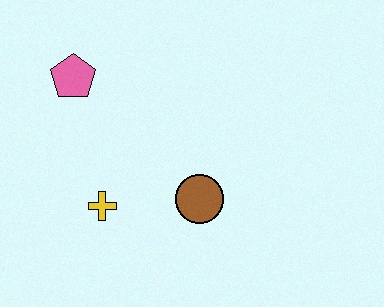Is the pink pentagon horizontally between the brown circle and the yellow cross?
No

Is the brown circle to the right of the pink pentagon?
Yes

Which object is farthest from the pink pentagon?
The brown circle is farthest from the pink pentagon.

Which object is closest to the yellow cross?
The brown circle is closest to the yellow cross.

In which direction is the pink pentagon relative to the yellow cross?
The pink pentagon is above the yellow cross.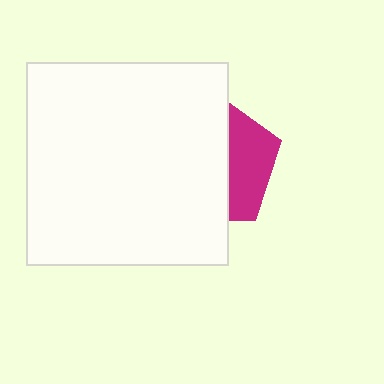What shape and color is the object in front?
The object in front is a white square.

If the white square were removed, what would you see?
You would see the complete magenta pentagon.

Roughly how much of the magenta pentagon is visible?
A small part of it is visible (roughly 34%).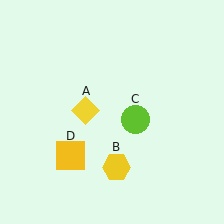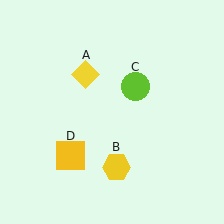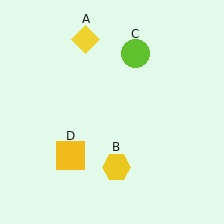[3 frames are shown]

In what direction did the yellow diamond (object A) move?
The yellow diamond (object A) moved up.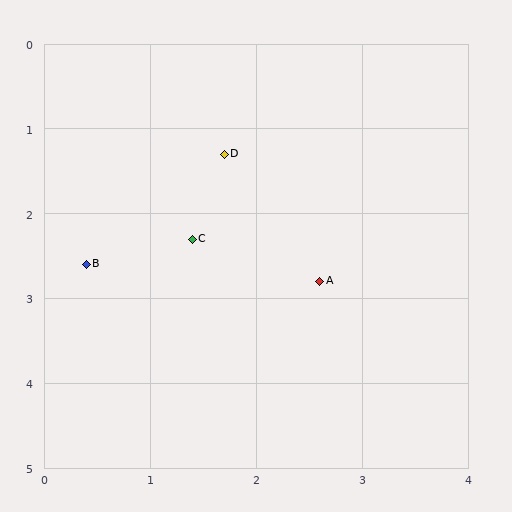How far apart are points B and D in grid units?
Points B and D are about 1.8 grid units apart.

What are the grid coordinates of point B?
Point B is at approximately (0.4, 2.6).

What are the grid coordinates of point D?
Point D is at approximately (1.7, 1.3).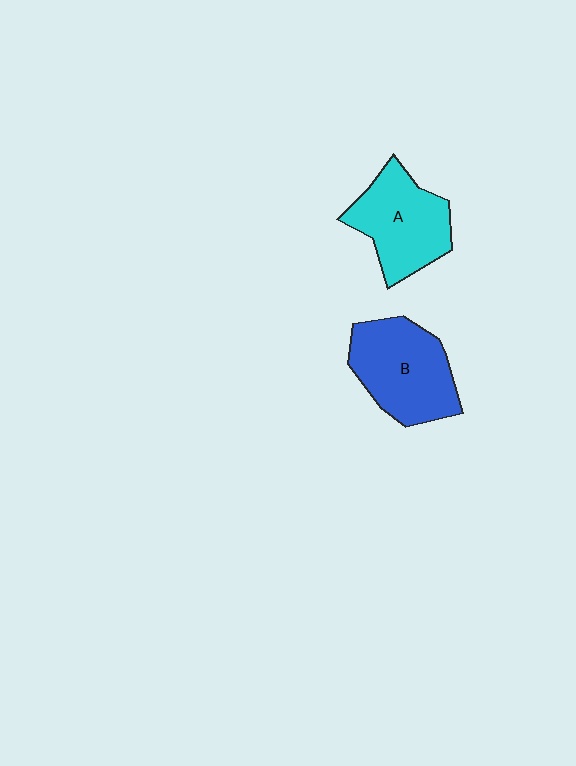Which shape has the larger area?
Shape B (blue).